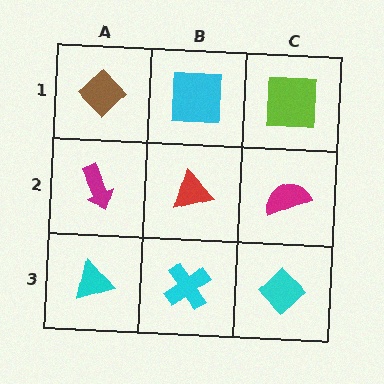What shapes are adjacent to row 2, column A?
A brown diamond (row 1, column A), a cyan triangle (row 3, column A), a red triangle (row 2, column B).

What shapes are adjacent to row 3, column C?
A magenta semicircle (row 2, column C), a cyan cross (row 3, column B).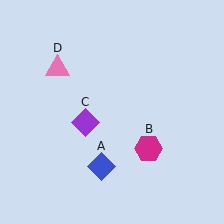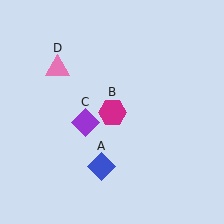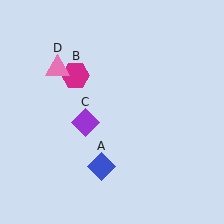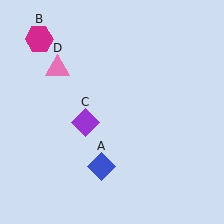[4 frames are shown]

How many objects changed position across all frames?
1 object changed position: magenta hexagon (object B).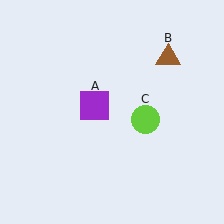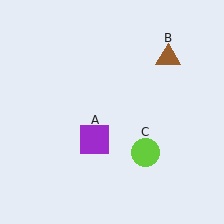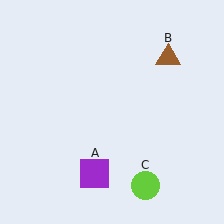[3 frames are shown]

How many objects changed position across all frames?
2 objects changed position: purple square (object A), lime circle (object C).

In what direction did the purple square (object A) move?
The purple square (object A) moved down.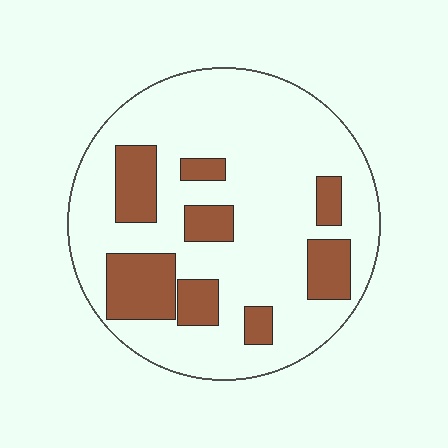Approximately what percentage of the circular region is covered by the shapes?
Approximately 25%.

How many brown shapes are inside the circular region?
8.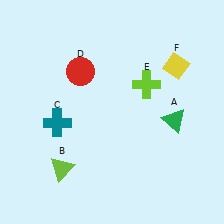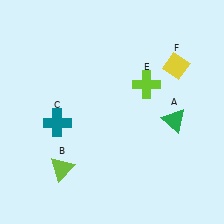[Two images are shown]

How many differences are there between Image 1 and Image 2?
There is 1 difference between the two images.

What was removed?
The red circle (D) was removed in Image 2.